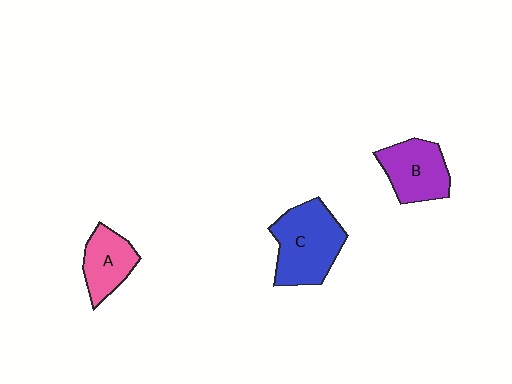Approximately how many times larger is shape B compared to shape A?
Approximately 1.2 times.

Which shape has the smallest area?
Shape A (pink).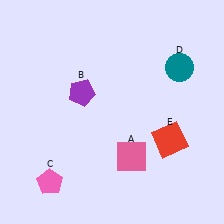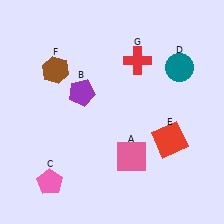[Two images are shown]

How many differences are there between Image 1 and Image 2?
There are 2 differences between the two images.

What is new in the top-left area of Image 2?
A brown hexagon (F) was added in the top-left area of Image 2.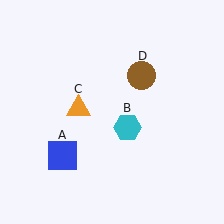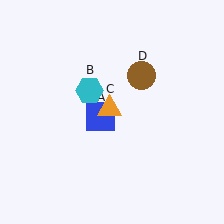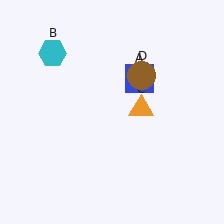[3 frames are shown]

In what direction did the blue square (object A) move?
The blue square (object A) moved up and to the right.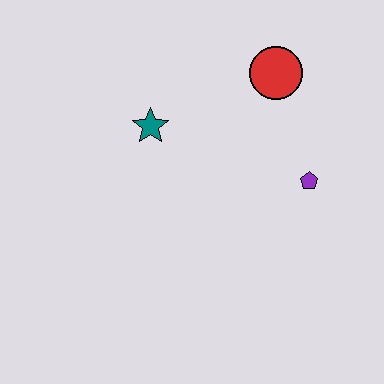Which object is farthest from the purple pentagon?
The teal star is farthest from the purple pentagon.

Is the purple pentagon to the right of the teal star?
Yes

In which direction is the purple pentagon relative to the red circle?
The purple pentagon is below the red circle.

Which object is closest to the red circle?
The purple pentagon is closest to the red circle.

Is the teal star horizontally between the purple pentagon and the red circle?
No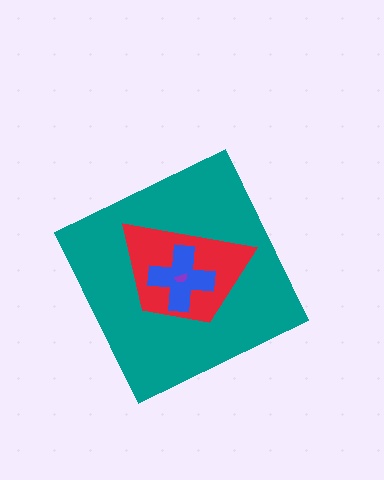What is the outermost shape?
The teal diamond.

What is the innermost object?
The purple semicircle.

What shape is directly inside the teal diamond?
The red trapezoid.